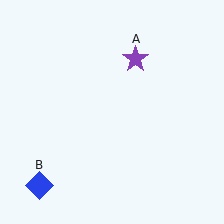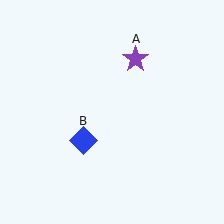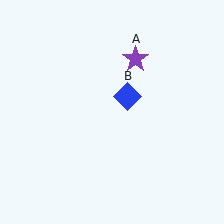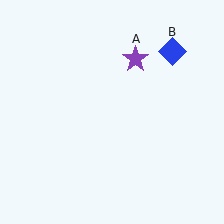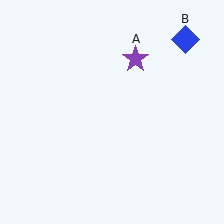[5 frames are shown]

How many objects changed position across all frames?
1 object changed position: blue diamond (object B).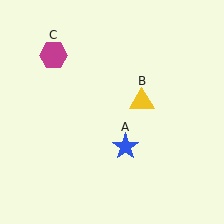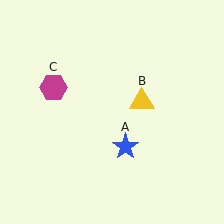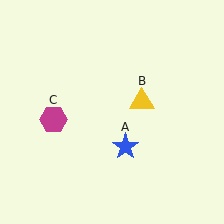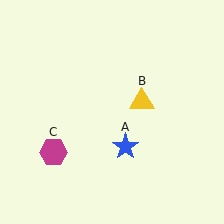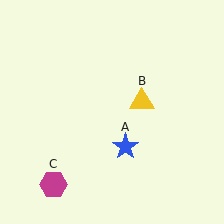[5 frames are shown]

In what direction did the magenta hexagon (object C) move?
The magenta hexagon (object C) moved down.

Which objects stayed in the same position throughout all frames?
Blue star (object A) and yellow triangle (object B) remained stationary.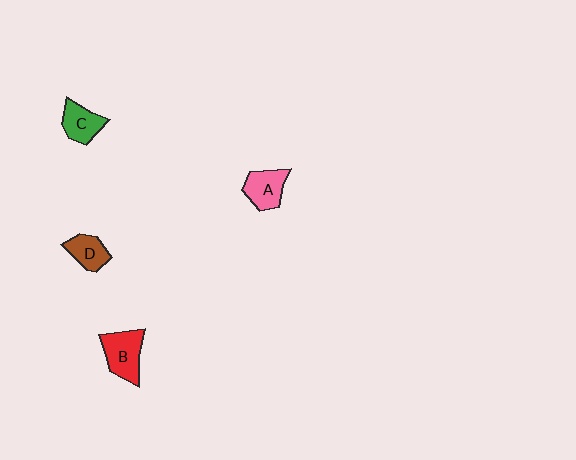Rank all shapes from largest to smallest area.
From largest to smallest: B (red), A (pink), C (green), D (brown).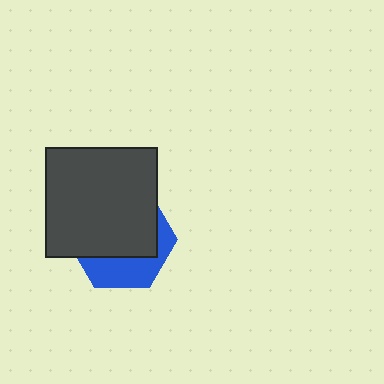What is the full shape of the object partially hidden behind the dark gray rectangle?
The partially hidden object is a blue hexagon.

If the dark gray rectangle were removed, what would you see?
You would see the complete blue hexagon.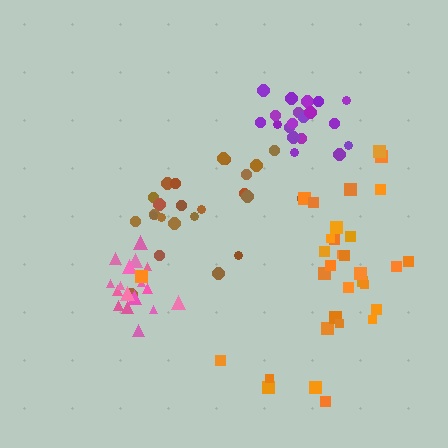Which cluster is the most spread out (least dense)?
Orange.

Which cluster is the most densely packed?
Purple.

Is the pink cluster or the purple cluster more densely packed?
Purple.